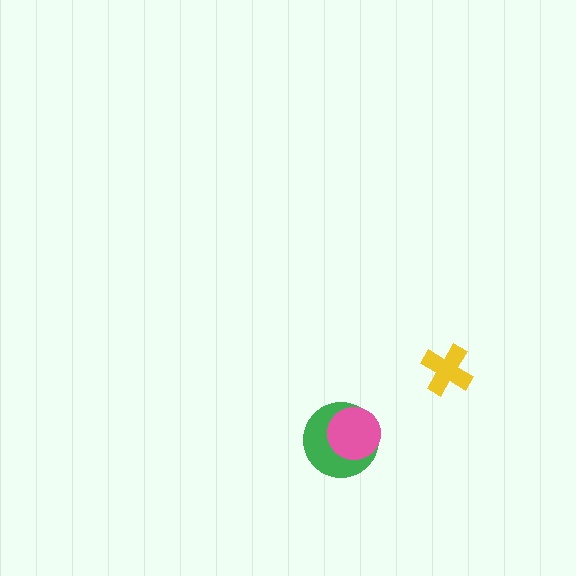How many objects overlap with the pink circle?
1 object overlaps with the pink circle.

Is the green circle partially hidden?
Yes, it is partially covered by another shape.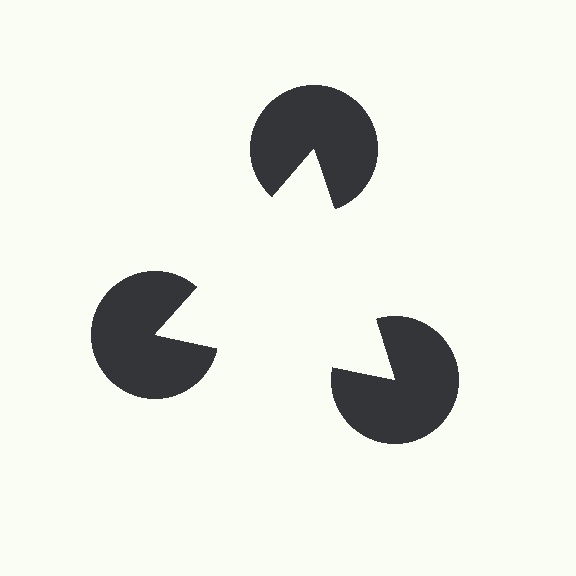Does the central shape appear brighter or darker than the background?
It typically appears slightly brighter than the background, even though no actual brightness change is drawn.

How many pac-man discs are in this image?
There are 3 — one at each vertex of the illusory triangle.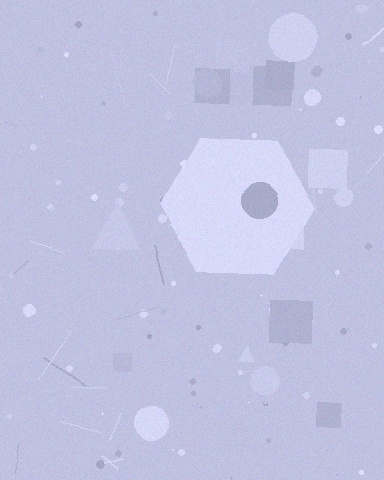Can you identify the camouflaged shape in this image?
The camouflaged shape is a hexagon.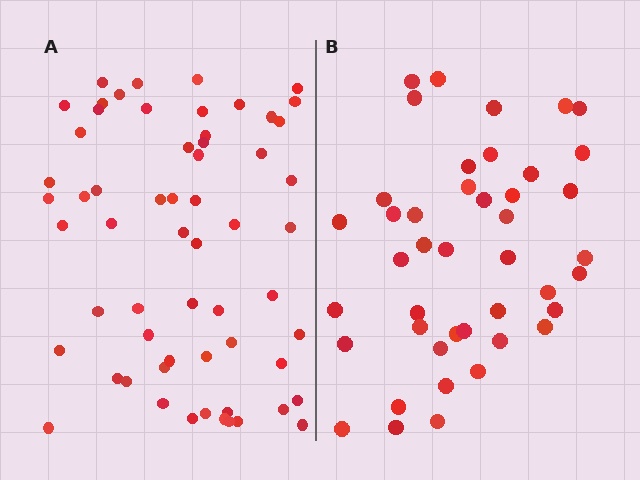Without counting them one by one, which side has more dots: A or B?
Region A (the left region) has more dots.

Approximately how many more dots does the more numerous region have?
Region A has approximately 15 more dots than region B.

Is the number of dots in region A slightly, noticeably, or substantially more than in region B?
Region A has noticeably more, but not dramatically so. The ratio is roughly 1.4 to 1.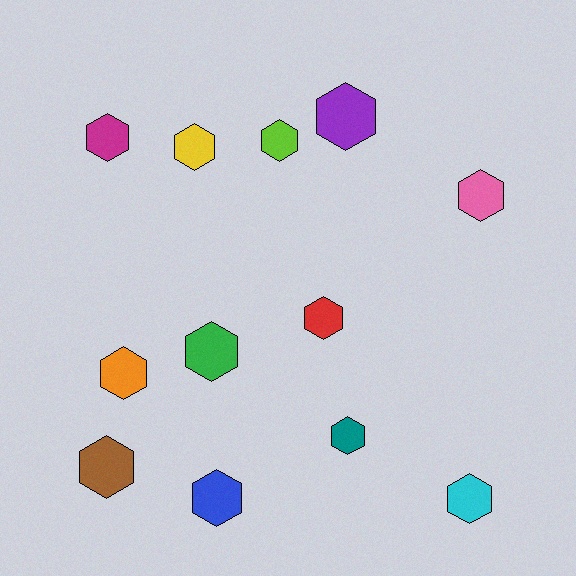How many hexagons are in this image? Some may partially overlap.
There are 12 hexagons.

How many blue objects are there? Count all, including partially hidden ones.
There is 1 blue object.